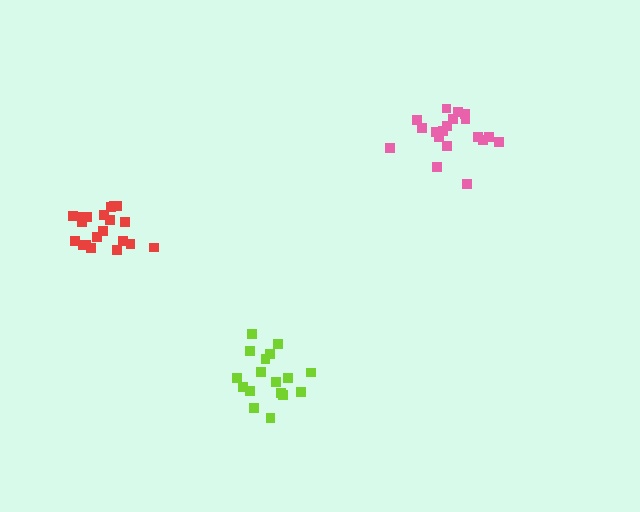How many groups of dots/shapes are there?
There are 3 groups.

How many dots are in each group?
Group 1: 20 dots, Group 2: 17 dots, Group 3: 20 dots (57 total).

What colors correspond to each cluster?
The clusters are colored: red, lime, pink.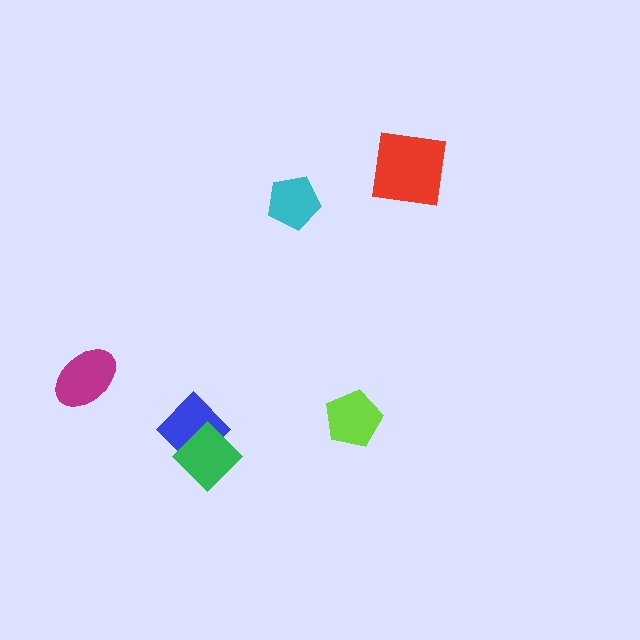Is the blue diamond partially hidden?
Yes, it is partially covered by another shape.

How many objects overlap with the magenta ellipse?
0 objects overlap with the magenta ellipse.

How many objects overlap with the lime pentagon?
0 objects overlap with the lime pentagon.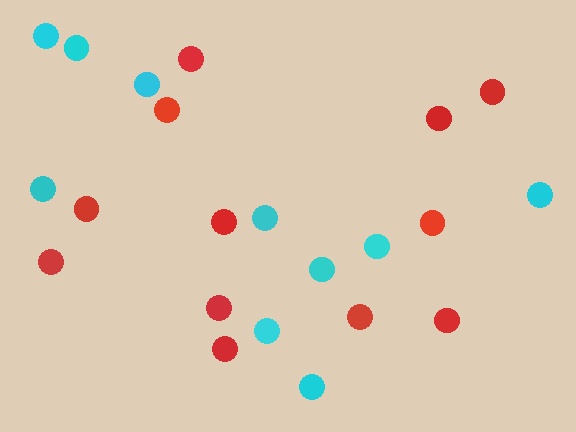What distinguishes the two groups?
There are 2 groups: one group of red circles (12) and one group of cyan circles (10).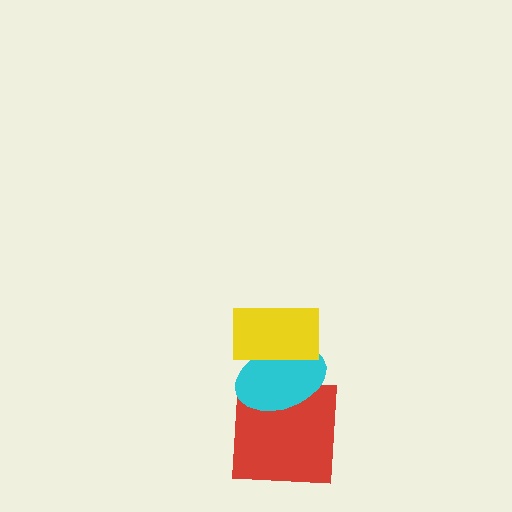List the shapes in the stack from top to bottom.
From top to bottom: the yellow rectangle, the cyan ellipse, the red square.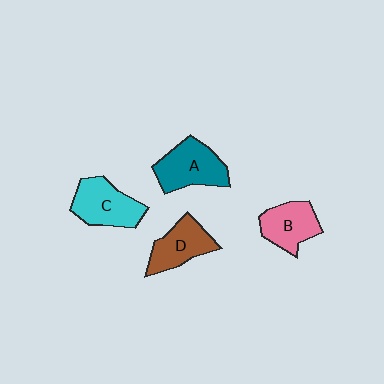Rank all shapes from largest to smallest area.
From largest to smallest: A (teal), C (cyan), D (brown), B (pink).